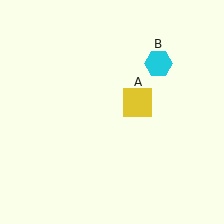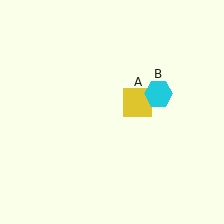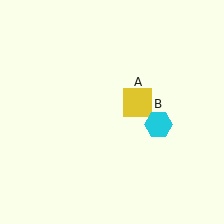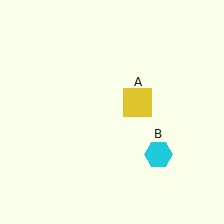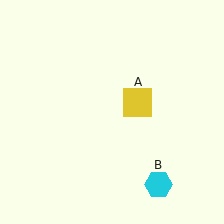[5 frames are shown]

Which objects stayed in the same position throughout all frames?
Yellow square (object A) remained stationary.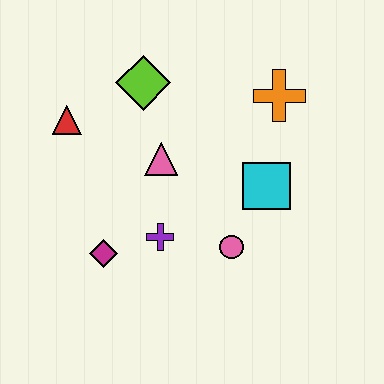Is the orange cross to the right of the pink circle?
Yes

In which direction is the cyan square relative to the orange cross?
The cyan square is below the orange cross.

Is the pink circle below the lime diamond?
Yes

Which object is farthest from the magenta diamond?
The orange cross is farthest from the magenta diamond.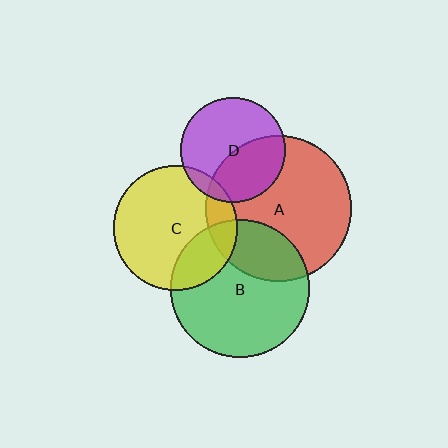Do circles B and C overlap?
Yes.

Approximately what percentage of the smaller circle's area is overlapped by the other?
Approximately 25%.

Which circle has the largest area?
Circle A (red).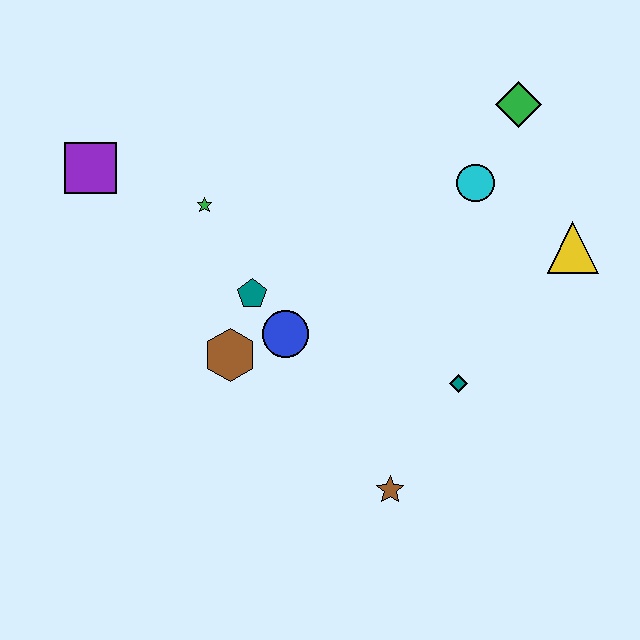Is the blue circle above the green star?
No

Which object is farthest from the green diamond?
The purple square is farthest from the green diamond.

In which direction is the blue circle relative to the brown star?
The blue circle is above the brown star.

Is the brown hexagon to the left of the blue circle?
Yes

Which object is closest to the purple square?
The green star is closest to the purple square.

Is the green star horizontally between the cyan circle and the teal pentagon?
No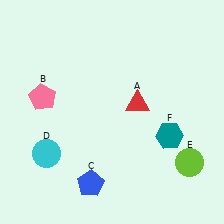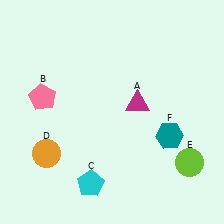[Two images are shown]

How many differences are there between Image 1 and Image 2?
There are 3 differences between the two images.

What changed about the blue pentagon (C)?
In Image 1, C is blue. In Image 2, it changed to cyan.